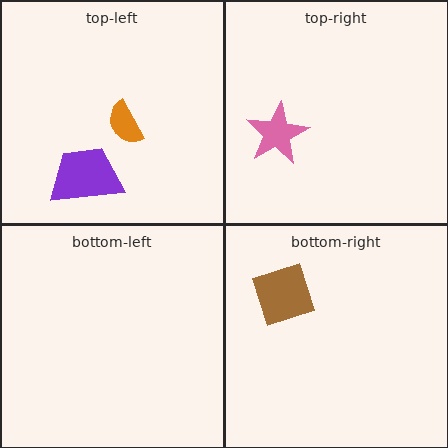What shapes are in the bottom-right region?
The brown square.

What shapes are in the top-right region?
The pink star.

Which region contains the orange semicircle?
The top-left region.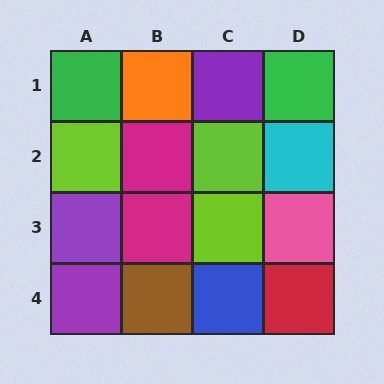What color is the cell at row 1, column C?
Purple.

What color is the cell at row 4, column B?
Brown.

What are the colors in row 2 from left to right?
Lime, magenta, lime, cyan.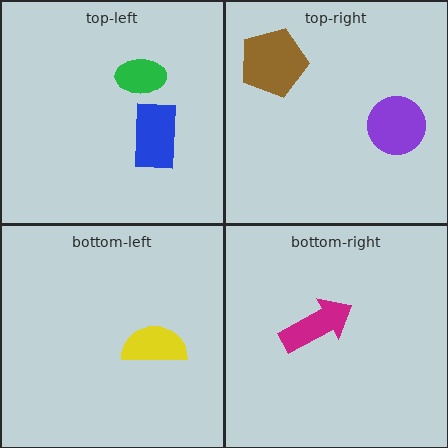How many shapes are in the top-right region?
2.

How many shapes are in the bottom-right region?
1.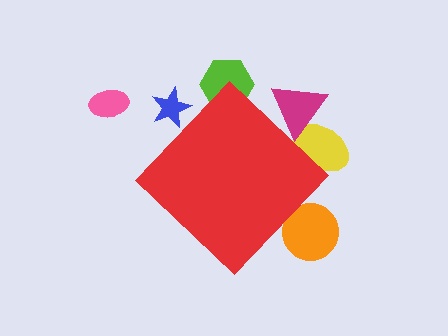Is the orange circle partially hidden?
Yes, the orange circle is partially hidden behind the red diamond.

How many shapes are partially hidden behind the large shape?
5 shapes are partially hidden.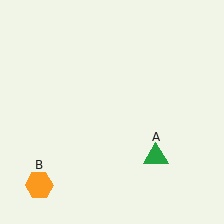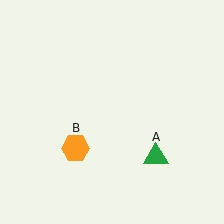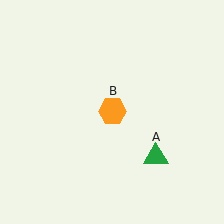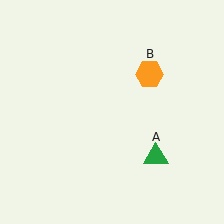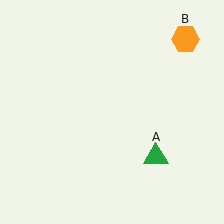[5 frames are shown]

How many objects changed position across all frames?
1 object changed position: orange hexagon (object B).